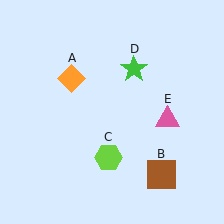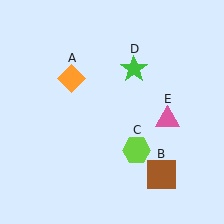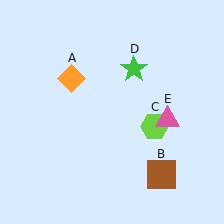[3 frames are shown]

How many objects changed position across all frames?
1 object changed position: lime hexagon (object C).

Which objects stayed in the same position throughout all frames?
Orange diamond (object A) and brown square (object B) and green star (object D) and pink triangle (object E) remained stationary.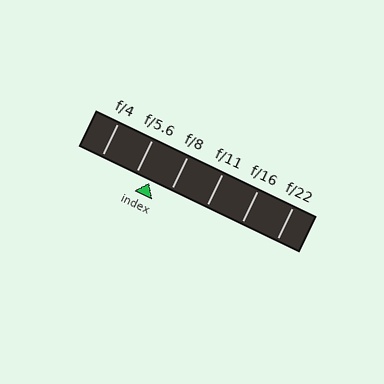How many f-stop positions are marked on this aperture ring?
There are 6 f-stop positions marked.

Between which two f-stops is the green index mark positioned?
The index mark is between f/5.6 and f/8.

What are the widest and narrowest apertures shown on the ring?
The widest aperture shown is f/4 and the narrowest is f/22.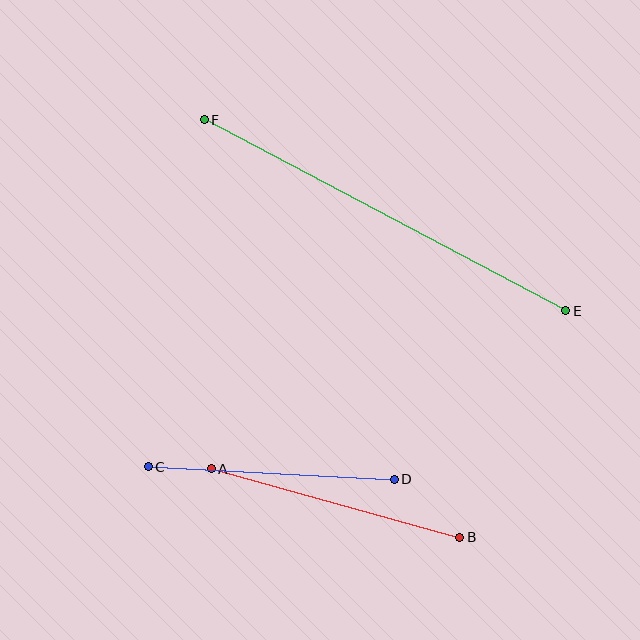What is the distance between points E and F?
The distance is approximately 409 pixels.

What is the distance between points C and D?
The distance is approximately 246 pixels.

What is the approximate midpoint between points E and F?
The midpoint is at approximately (385, 215) pixels.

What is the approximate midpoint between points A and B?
The midpoint is at approximately (336, 503) pixels.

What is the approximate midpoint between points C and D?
The midpoint is at approximately (271, 473) pixels.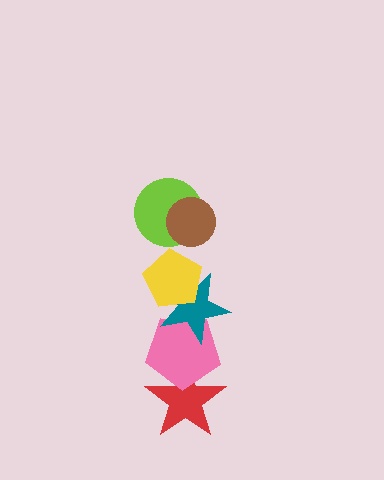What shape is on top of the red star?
The pink pentagon is on top of the red star.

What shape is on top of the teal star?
The yellow pentagon is on top of the teal star.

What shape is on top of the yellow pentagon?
The lime circle is on top of the yellow pentagon.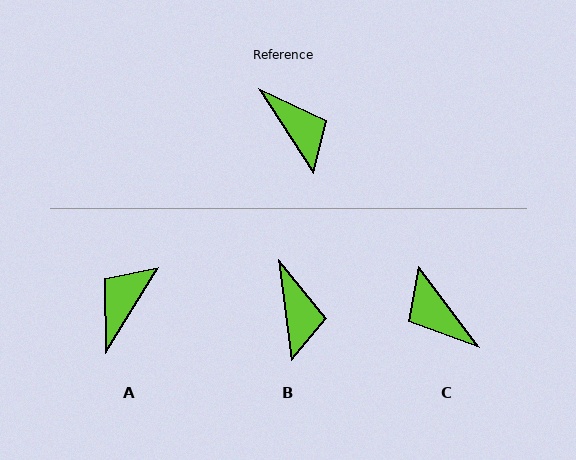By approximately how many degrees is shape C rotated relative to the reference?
Approximately 176 degrees clockwise.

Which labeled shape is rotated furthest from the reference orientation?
C, about 176 degrees away.